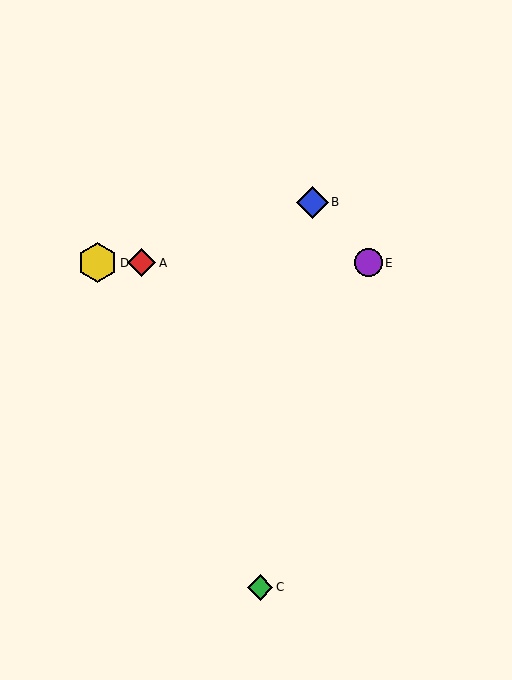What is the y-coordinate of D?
Object D is at y≈263.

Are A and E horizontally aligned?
Yes, both are at y≈263.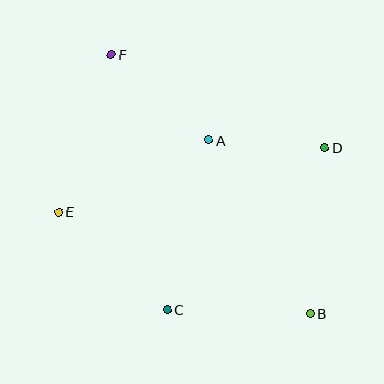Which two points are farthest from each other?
Points B and F are farthest from each other.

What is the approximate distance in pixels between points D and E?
The distance between D and E is approximately 274 pixels.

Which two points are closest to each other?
Points A and D are closest to each other.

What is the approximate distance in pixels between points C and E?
The distance between C and E is approximately 146 pixels.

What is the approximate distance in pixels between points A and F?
The distance between A and F is approximately 130 pixels.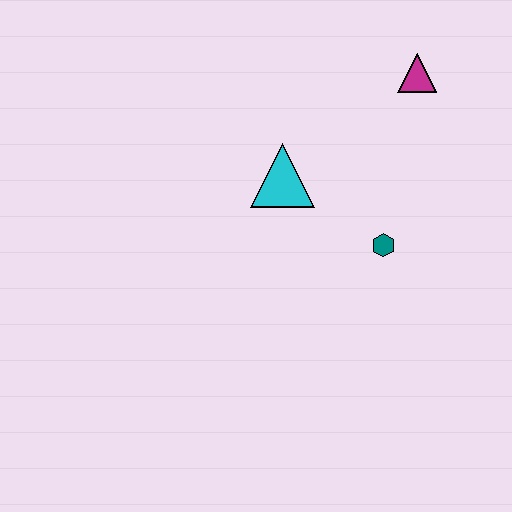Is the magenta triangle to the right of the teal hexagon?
Yes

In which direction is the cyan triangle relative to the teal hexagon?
The cyan triangle is to the left of the teal hexagon.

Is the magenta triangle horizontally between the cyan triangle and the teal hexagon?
No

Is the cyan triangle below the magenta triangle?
Yes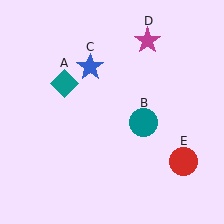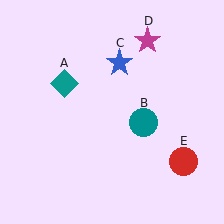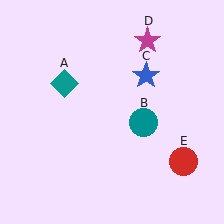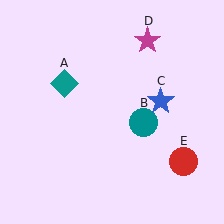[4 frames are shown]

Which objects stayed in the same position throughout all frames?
Teal diamond (object A) and teal circle (object B) and magenta star (object D) and red circle (object E) remained stationary.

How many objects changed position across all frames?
1 object changed position: blue star (object C).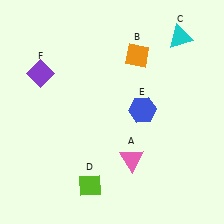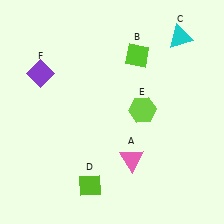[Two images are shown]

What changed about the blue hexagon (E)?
In Image 1, E is blue. In Image 2, it changed to lime.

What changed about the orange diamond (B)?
In Image 1, B is orange. In Image 2, it changed to lime.